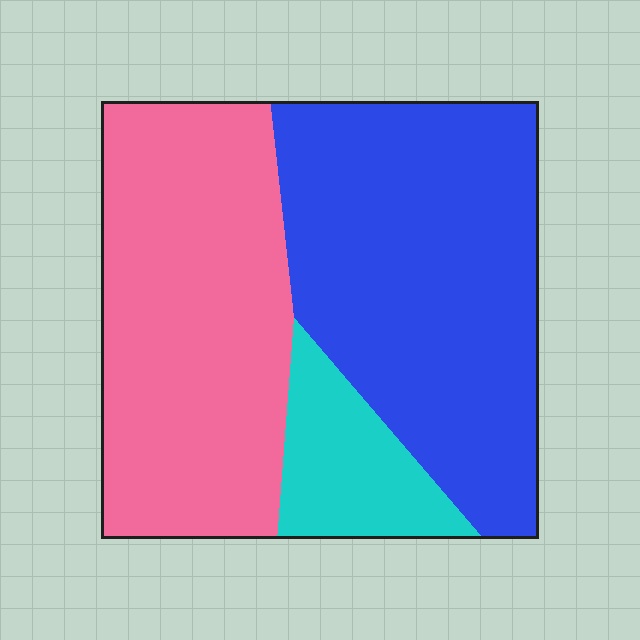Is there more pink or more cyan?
Pink.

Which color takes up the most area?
Blue, at roughly 45%.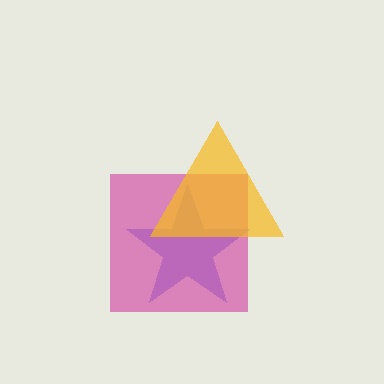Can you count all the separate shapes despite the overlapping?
Yes, there are 3 separate shapes.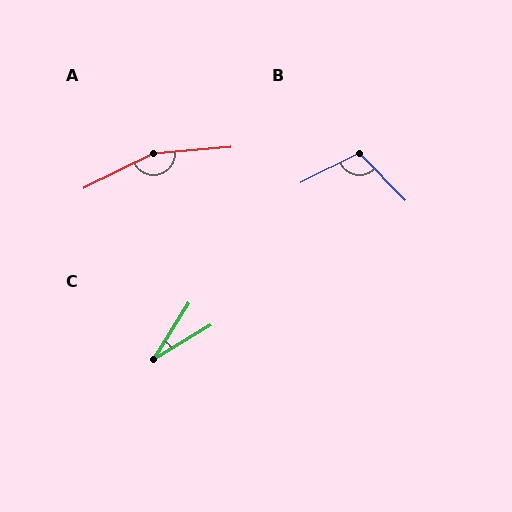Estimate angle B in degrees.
Approximately 107 degrees.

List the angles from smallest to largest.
C (26°), B (107°), A (159°).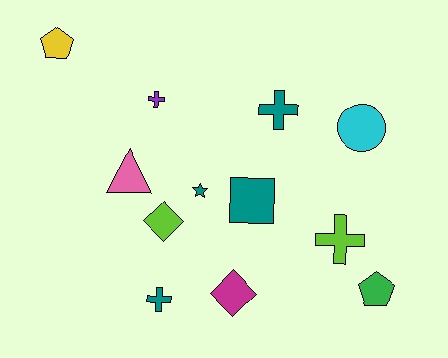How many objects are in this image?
There are 12 objects.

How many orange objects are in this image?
There are no orange objects.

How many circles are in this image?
There is 1 circle.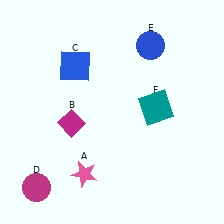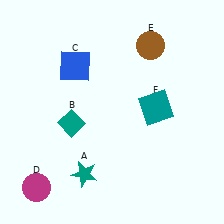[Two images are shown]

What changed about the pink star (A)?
In Image 1, A is pink. In Image 2, it changed to teal.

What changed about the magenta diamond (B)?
In Image 1, B is magenta. In Image 2, it changed to teal.